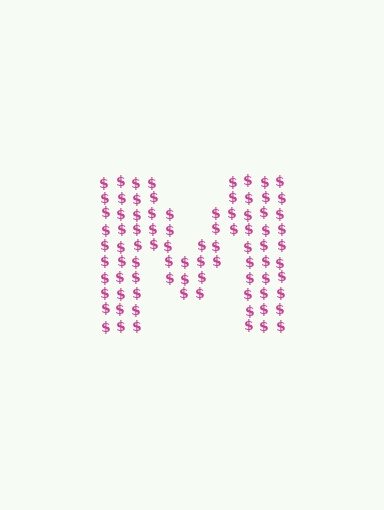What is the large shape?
The large shape is the letter M.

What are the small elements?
The small elements are dollar signs.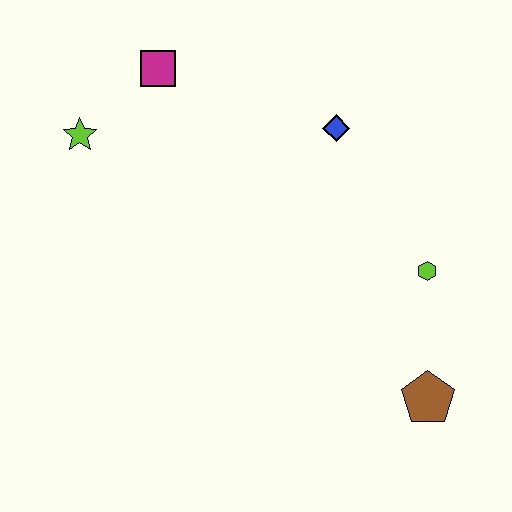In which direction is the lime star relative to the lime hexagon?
The lime star is to the left of the lime hexagon.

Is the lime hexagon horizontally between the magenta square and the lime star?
No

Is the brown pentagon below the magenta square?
Yes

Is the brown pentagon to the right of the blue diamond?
Yes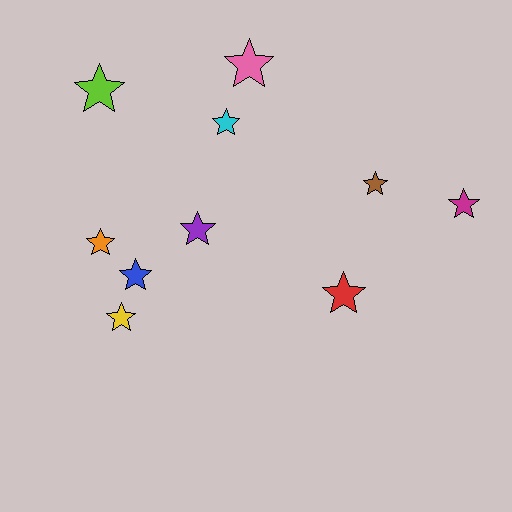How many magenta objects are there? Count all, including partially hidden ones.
There is 1 magenta object.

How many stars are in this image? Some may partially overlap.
There are 10 stars.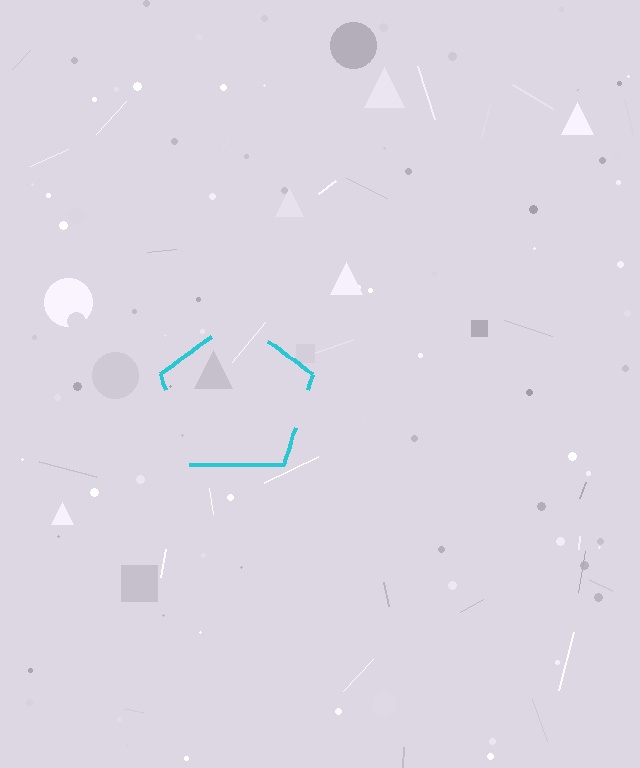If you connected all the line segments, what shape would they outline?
They would outline a pentagon.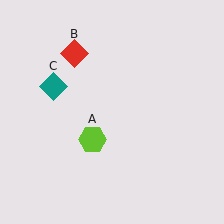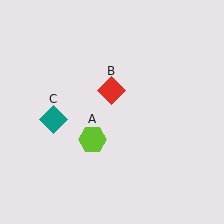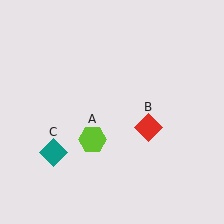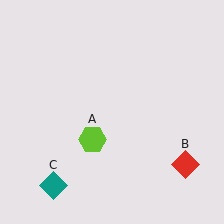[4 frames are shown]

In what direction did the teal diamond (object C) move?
The teal diamond (object C) moved down.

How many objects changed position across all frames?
2 objects changed position: red diamond (object B), teal diamond (object C).